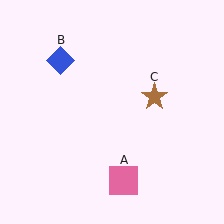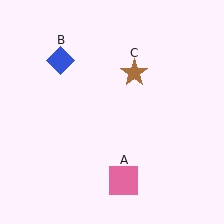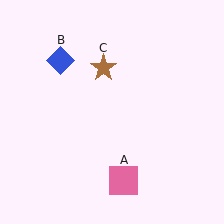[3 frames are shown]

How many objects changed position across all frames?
1 object changed position: brown star (object C).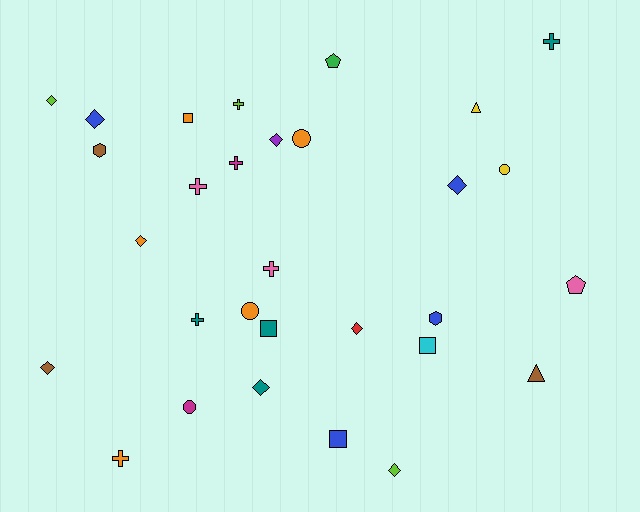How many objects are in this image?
There are 30 objects.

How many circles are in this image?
There are 4 circles.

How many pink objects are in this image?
There are 3 pink objects.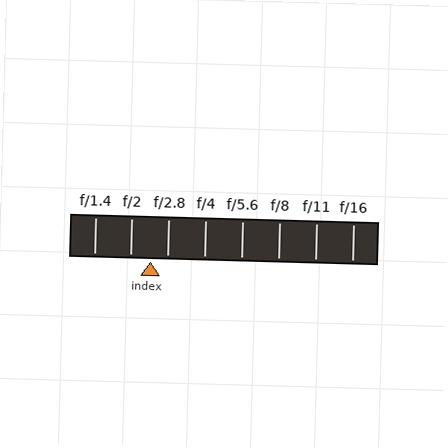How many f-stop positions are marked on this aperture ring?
There are 8 f-stop positions marked.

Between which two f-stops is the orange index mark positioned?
The index mark is between f/2 and f/2.8.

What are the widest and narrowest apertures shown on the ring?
The widest aperture shown is f/1.4 and the narrowest is f/16.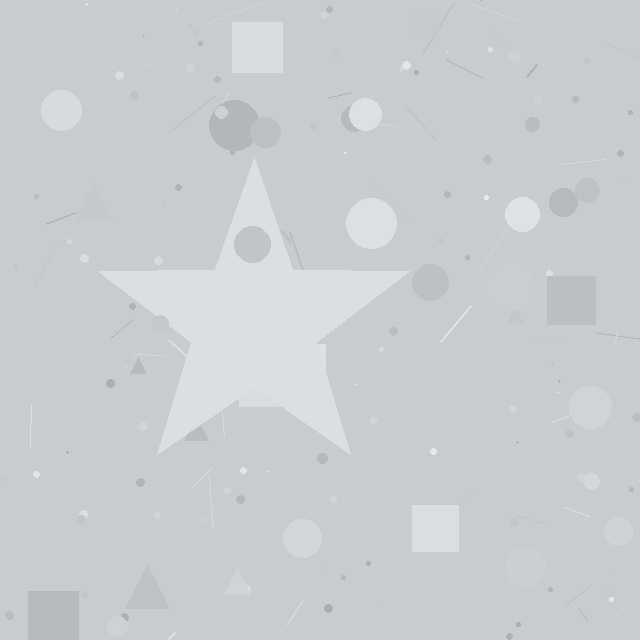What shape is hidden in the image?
A star is hidden in the image.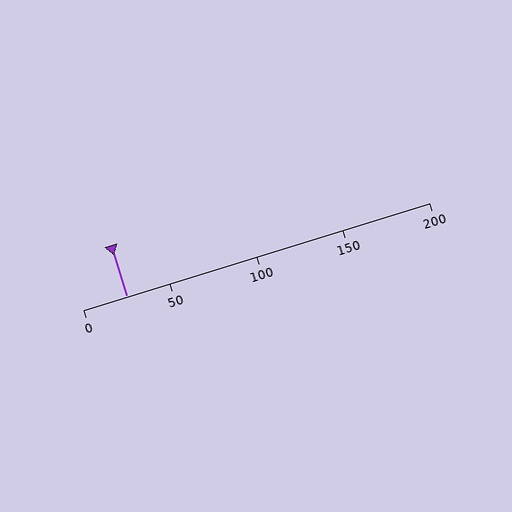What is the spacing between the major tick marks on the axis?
The major ticks are spaced 50 apart.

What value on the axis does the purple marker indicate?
The marker indicates approximately 25.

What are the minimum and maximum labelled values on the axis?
The axis runs from 0 to 200.